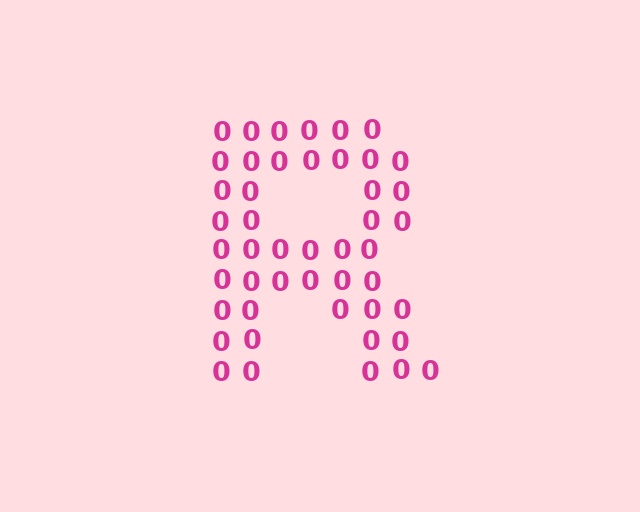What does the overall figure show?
The overall figure shows the letter R.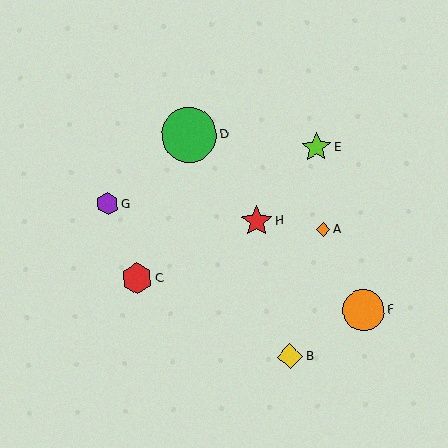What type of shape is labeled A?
Shape A is an orange diamond.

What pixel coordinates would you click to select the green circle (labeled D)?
Click at (189, 135) to select the green circle D.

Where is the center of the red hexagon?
The center of the red hexagon is at (137, 278).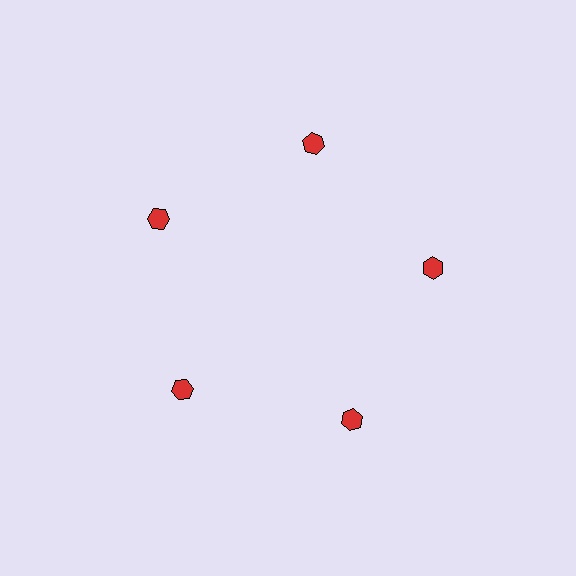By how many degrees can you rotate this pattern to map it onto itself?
The pattern maps onto itself every 72 degrees of rotation.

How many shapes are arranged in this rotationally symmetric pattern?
There are 5 shapes, arranged in 5 groups of 1.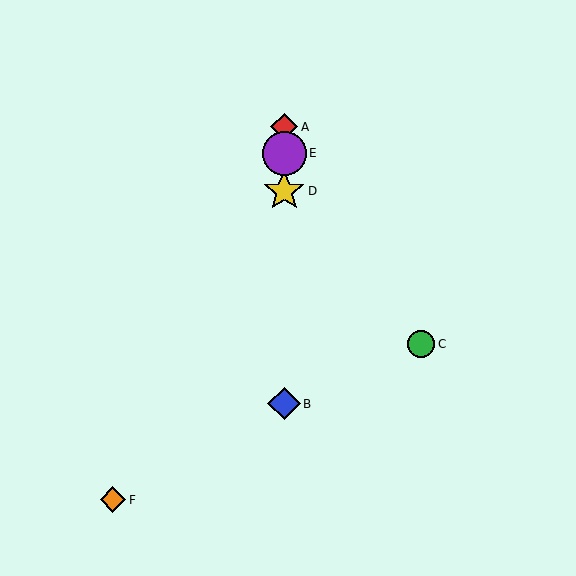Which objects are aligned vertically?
Objects A, B, D, E are aligned vertically.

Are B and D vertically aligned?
Yes, both are at x≈284.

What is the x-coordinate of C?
Object C is at x≈421.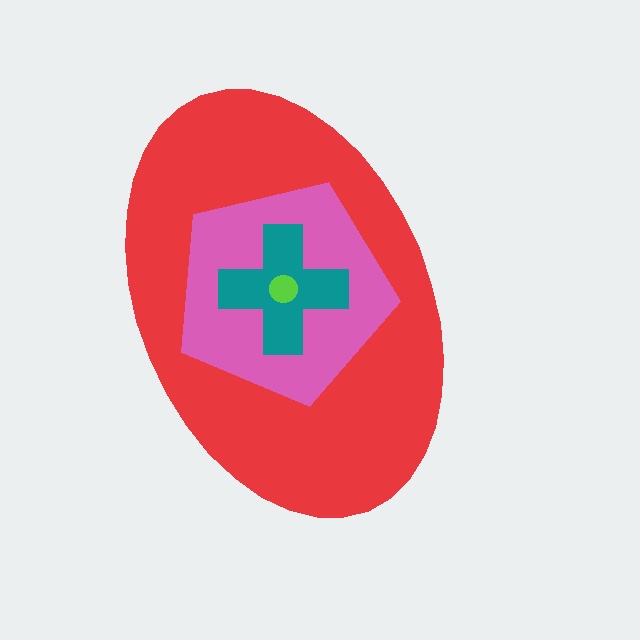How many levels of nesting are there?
4.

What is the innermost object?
The lime circle.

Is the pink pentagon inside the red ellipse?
Yes.